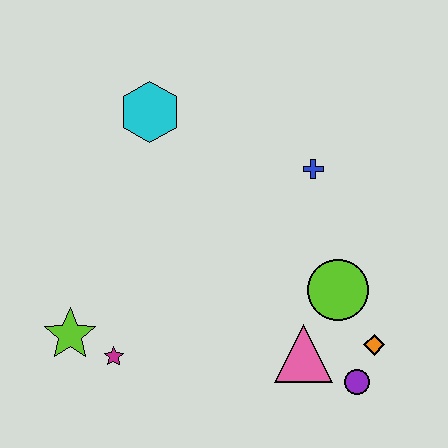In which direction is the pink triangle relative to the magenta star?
The pink triangle is to the right of the magenta star.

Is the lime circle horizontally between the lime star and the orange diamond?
Yes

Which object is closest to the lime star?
The magenta star is closest to the lime star.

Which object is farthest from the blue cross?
The lime star is farthest from the blue cross.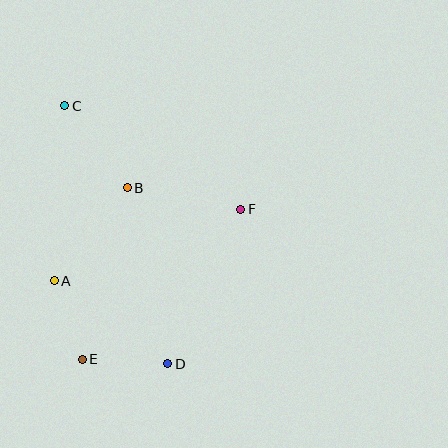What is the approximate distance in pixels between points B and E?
The distance between B and E is approximately 178 pixels.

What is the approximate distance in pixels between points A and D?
The distance between A and D is approximately 140 pixels.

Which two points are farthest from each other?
Points C and D are farthest from each other.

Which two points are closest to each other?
Points A and E are closest to each other.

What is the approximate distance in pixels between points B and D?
The distance between B and D is approximately 180 pixels.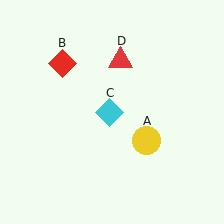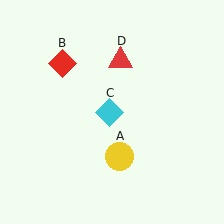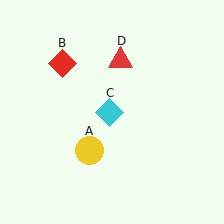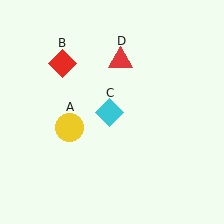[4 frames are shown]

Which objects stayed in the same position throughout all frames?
Red diamond (object B) and cyan diamond (object C) and red triangle (object D) remained stationary.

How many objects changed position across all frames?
1 object changed position: yellow circle (object A).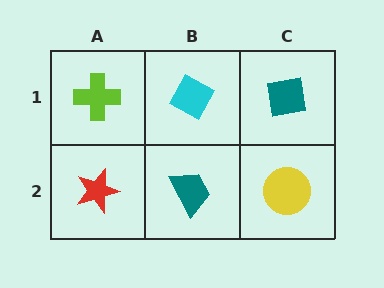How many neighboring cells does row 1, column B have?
3.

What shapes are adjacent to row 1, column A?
A red star (row 2, column A), a cyan diamond (row 1, column B).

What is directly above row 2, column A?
A lime cross.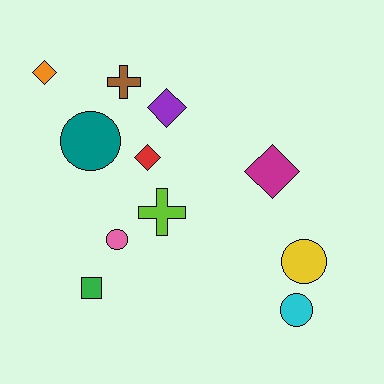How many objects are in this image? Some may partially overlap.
There are 11 objects.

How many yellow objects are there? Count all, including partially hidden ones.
There is 1 yellow object.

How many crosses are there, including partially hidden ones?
There are 2 crosses.